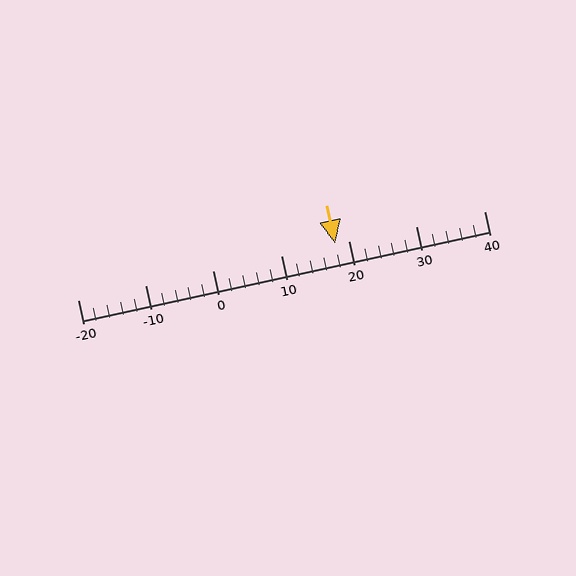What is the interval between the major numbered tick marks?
The major tick marks are spaced 10 units apart.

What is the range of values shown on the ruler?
The ruler shows values from -20 to 40.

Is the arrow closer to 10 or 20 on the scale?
The arrow is closer to 20.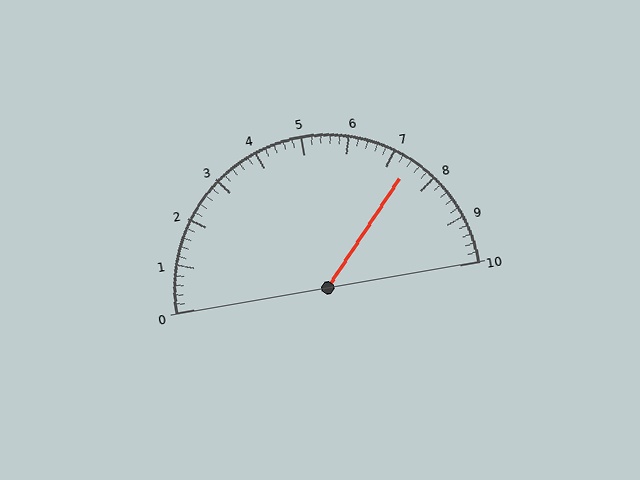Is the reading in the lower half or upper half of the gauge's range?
The reading is in the upper half of the range (0 to 10).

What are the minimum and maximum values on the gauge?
The gauge ranges from 0 to 10.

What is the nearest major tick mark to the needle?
The nearest major tick mark is 7.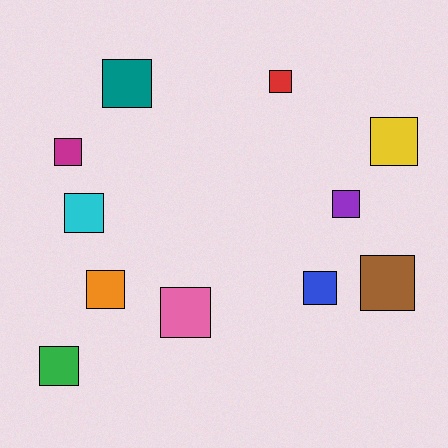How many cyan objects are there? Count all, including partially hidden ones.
There is 1 cyan object.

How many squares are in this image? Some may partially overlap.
There are 11 squares.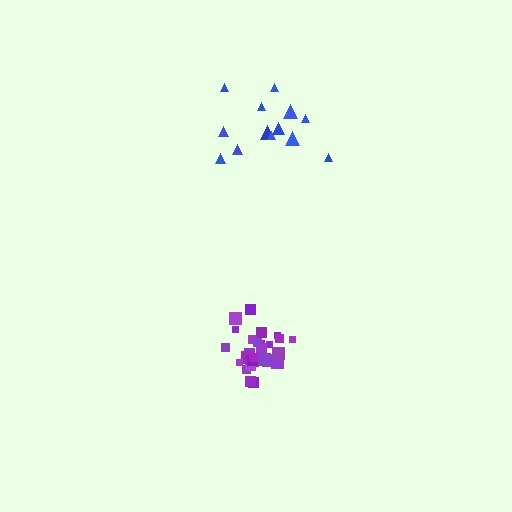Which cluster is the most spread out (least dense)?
Blue.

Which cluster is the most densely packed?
Purple.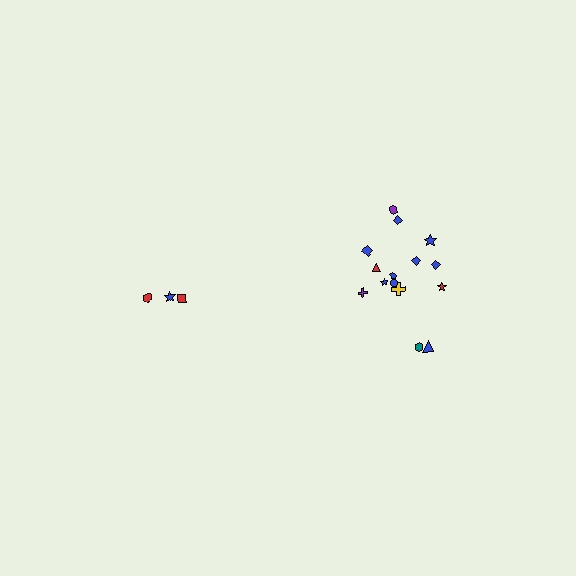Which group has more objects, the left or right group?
The right group.